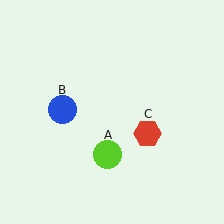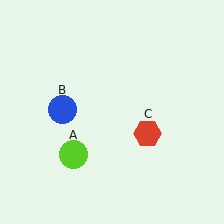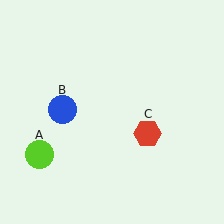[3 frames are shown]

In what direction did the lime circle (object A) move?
The lime circle (object A) moved left.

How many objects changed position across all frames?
1 object changed position: lime circle (object A).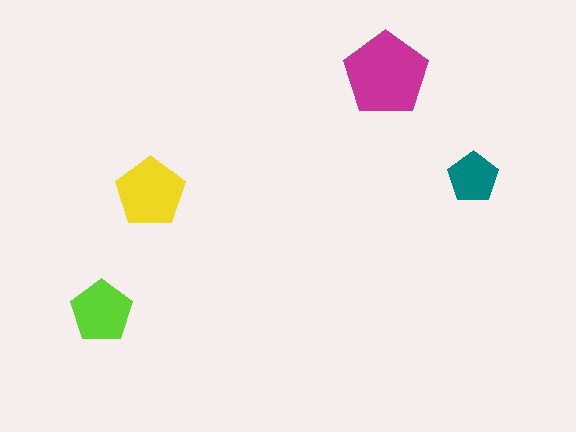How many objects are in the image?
There are 4 objects in the image.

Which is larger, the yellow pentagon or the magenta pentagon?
The magenta one.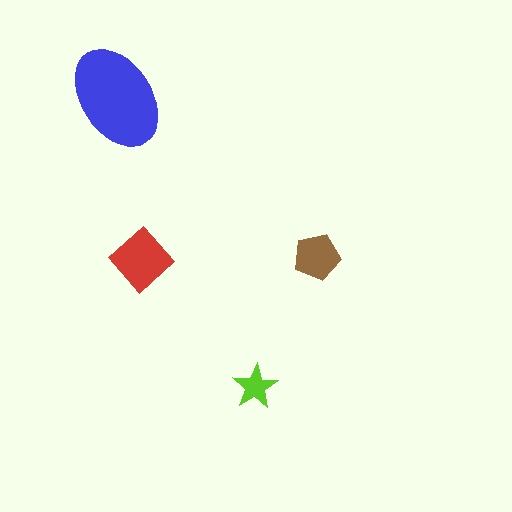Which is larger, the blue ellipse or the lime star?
The blue ellipse.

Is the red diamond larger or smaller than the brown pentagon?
Larger.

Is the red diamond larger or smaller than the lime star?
Larger.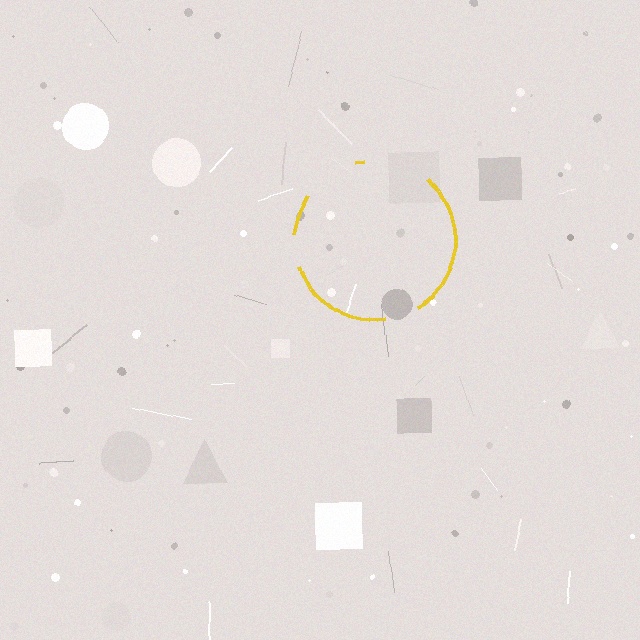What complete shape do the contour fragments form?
The contour fragments form a circle.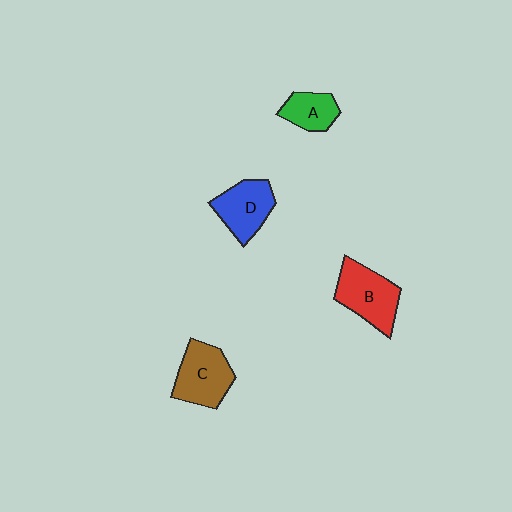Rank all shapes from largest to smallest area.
From largest to smallest: B (red), C (brown), D (blue), A (green).